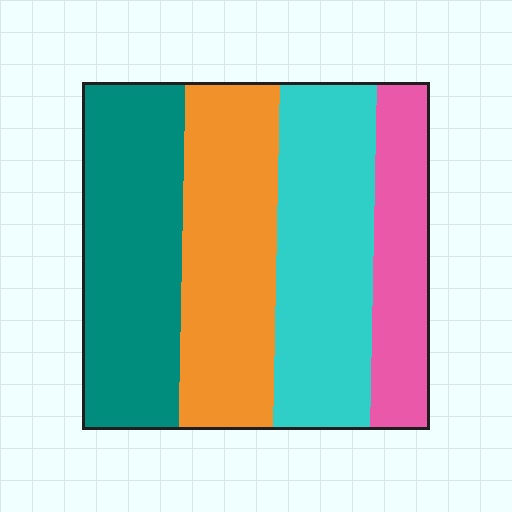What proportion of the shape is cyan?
Cyan takes up between a sixth and a third of the shape.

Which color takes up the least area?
Pink, at roughly 15%.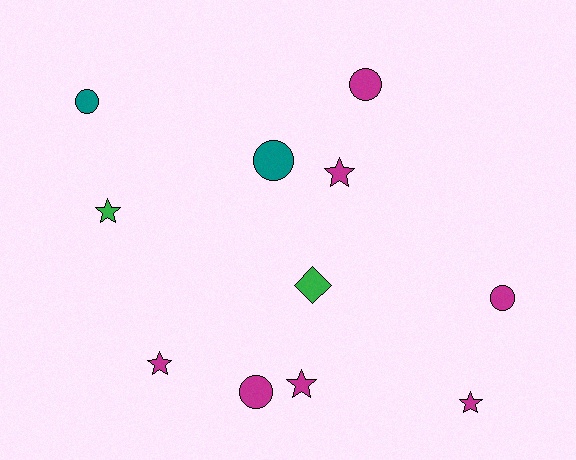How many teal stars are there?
There are no teal stars.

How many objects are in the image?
There are 11 objects.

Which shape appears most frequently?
Star, with 5 objects.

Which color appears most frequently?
Magenta, with 7 objects.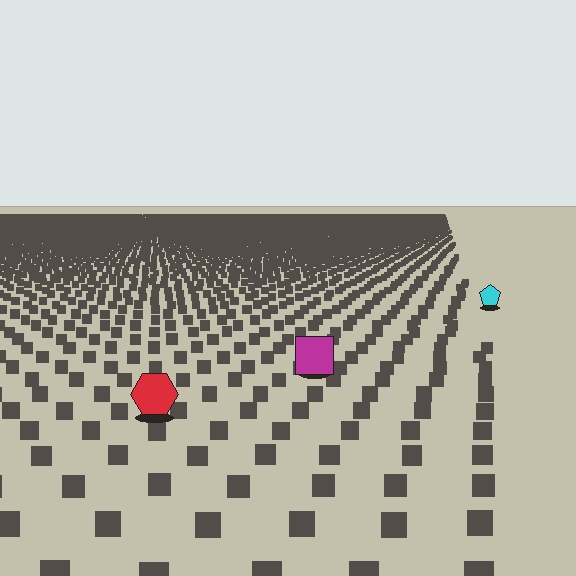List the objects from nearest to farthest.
From nearest to farthest: the red hexagon, the magenta square, the cyan pentagon.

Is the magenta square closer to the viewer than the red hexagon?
No. The red hexagon is closer — you can tell from the texture gradient: the ground texture is coarser near it.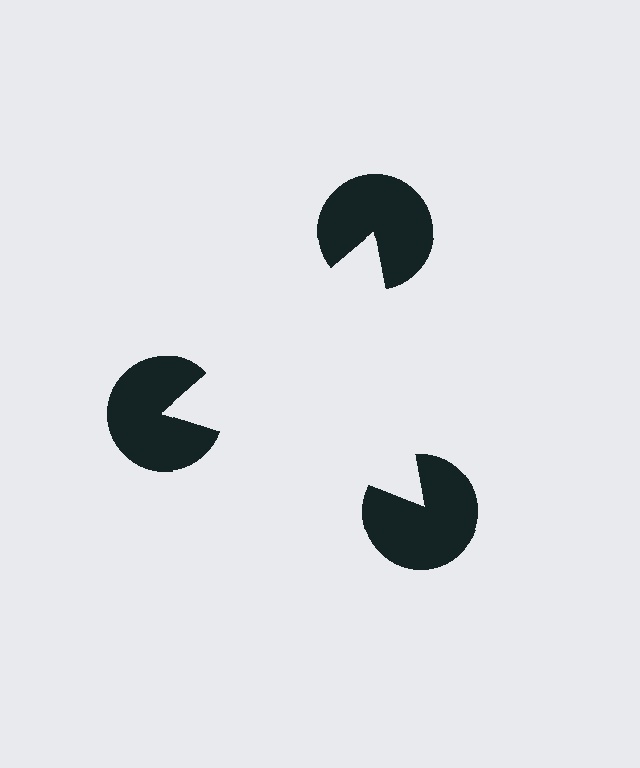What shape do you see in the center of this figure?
An illusory triangle — its edges are inferred from the aligned wedge cuts in the pac-man discs, not physically drawn.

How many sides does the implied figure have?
3 sides.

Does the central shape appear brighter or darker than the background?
It typically appears slightly brighter than the background, even though no actual brightness change is drawn.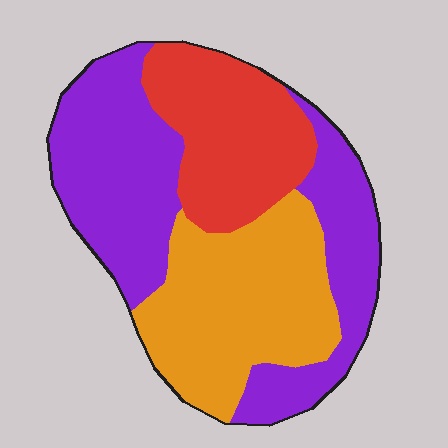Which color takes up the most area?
Purple, at roughly 45%.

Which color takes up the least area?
Red, at roughly 25%.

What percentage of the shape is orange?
Orange takes up about one third (1/3) of the shape.